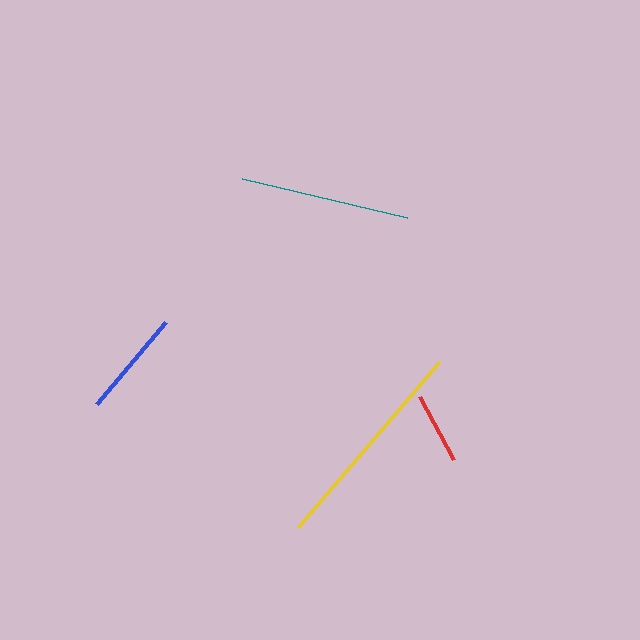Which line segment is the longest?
The yellow line is the longest at approximately 216 pixels.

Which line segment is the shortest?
The red line is the shortest at approximately 72 pixels.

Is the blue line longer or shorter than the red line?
The blue line is longer than the red line.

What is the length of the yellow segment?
The yellow segment is approximately 216 pixels long.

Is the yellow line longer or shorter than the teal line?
The yellow line is longer than the teal line.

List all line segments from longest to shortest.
From longest to shortest: yellow, teal, blue, red.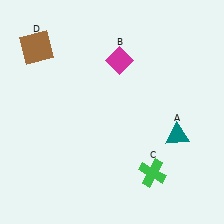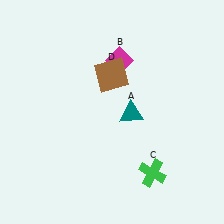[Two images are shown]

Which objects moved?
The objects that moved are: the teal triangle (A), the brown square (D).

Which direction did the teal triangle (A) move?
The teal triangle (A) moved left.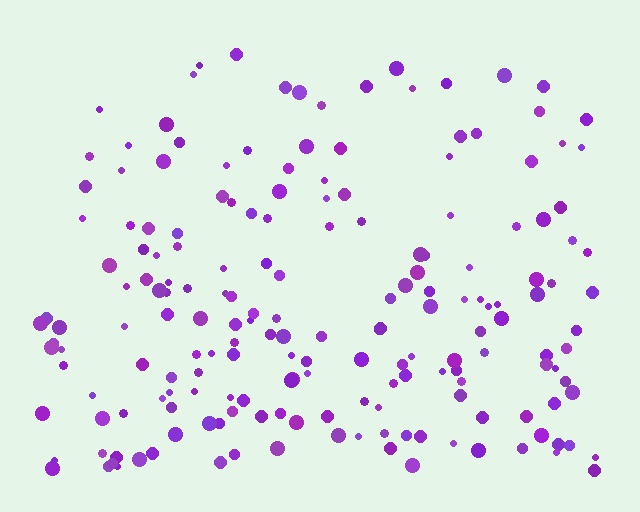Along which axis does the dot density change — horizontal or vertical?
Vertical.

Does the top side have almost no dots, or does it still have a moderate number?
Still a moderate number, just noticeably fewer than the bottom.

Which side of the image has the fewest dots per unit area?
The top.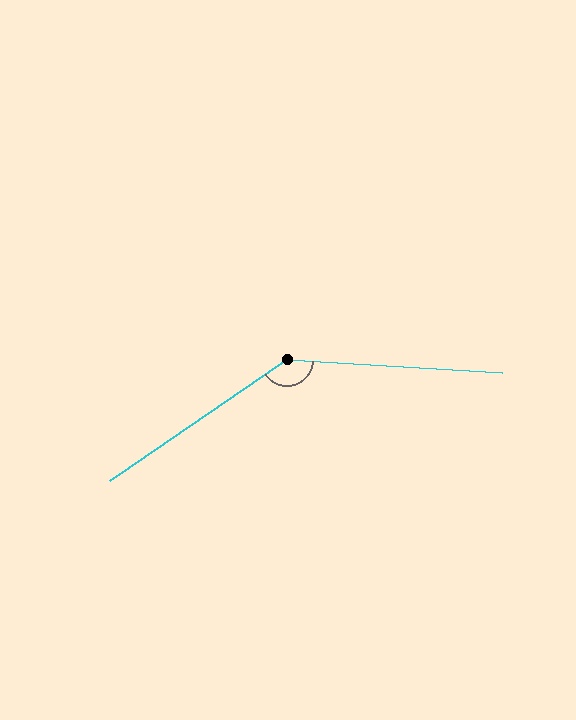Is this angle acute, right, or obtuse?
It is obtuse.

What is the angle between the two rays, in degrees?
Approximately 142 degrees.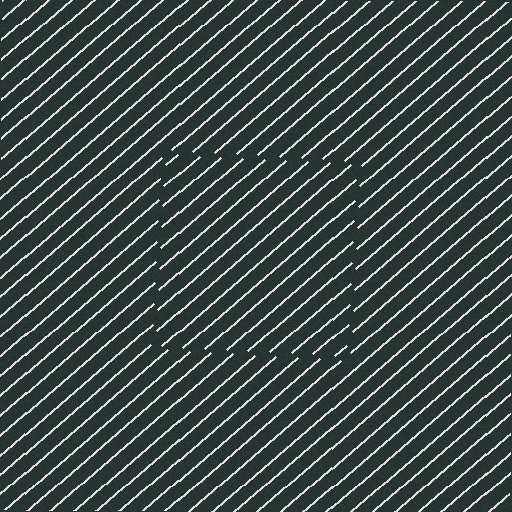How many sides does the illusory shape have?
4 sides — the line-ends trace a square.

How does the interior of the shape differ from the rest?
The interior of the shape contains the same grating, shifted by half a period — the contour is defined by the phase discontinuity where line-ends from the inner and outer gratings abut.